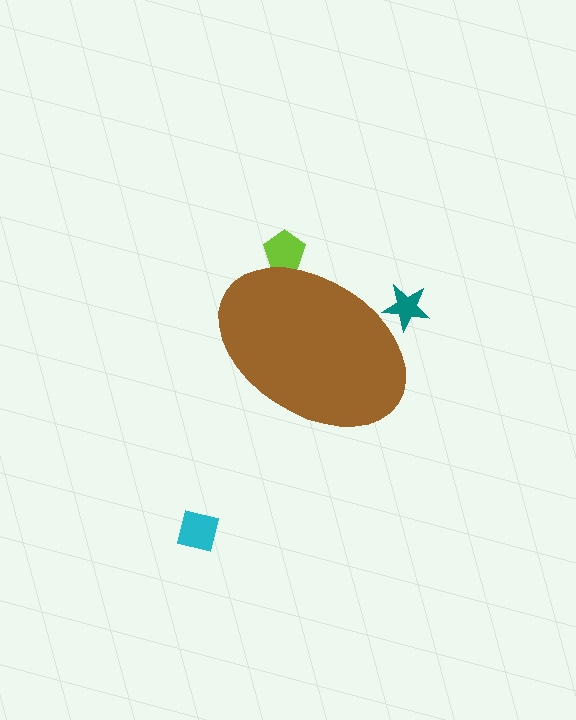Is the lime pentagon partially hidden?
Yes, the lime pentagon is partially hidden behind the brown ellipse.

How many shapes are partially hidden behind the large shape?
2 shapes are partially hidden.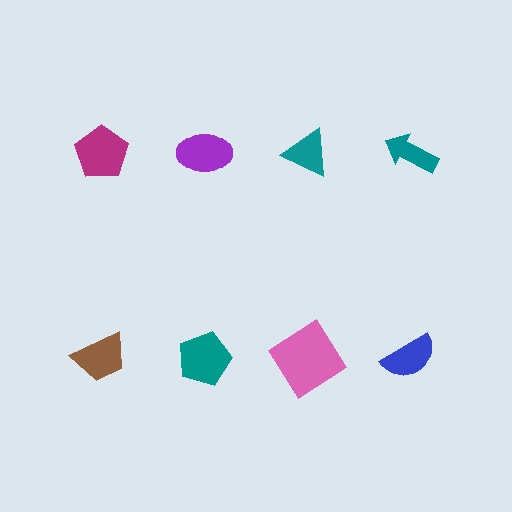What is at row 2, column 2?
A teal pentagon.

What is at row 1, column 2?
A purple ellipse.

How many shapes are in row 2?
4 shapes.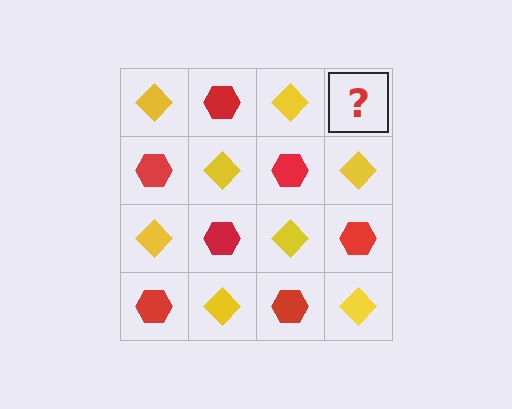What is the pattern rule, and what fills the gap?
The rule is that it alternates yellow diamond and red hexagon in a checkerboard pattern. The gap should be filled with a red hexagon.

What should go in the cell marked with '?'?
The missing cell should contain a red hexagon.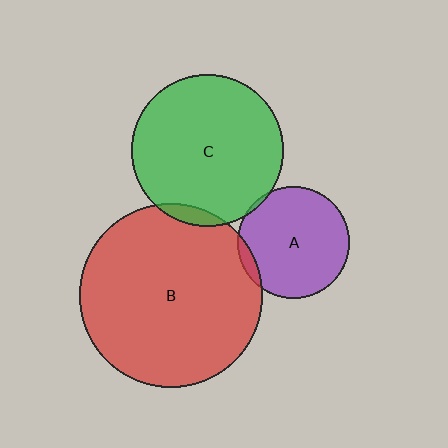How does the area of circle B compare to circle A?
Approximately 2.7 times.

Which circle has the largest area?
Circle B (red).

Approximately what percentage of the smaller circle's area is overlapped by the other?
Approximately 5%.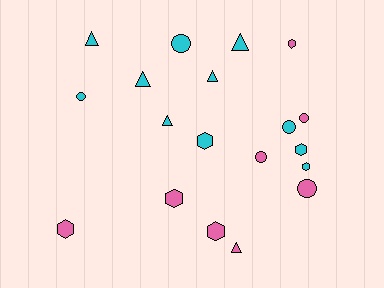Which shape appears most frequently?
Hexagon, with 7 objects.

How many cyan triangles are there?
There are 5 cyan triangles.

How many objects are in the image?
There are 19 objects.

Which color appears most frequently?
Cyan, with 11 objects.